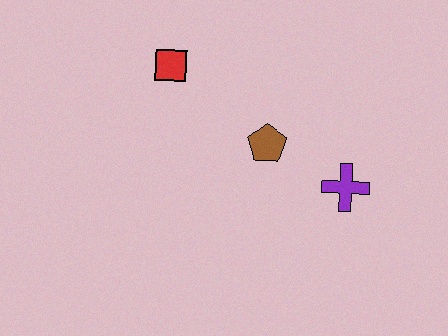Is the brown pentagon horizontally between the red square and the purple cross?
Yes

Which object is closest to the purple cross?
The brown pentagon is closest to the purple cross.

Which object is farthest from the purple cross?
The red square is farthest from the purple cross.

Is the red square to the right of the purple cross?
No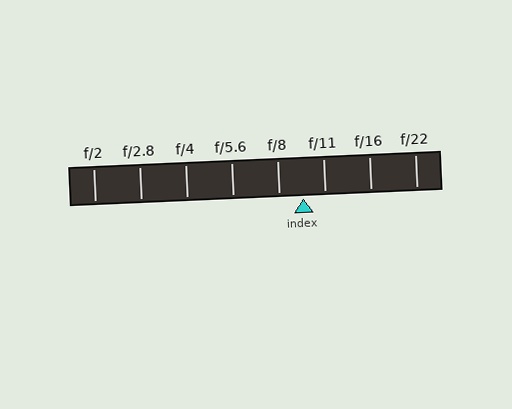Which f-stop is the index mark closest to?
The index mark is closest to f/11.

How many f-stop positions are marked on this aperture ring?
There are 8 f-stop positions marked.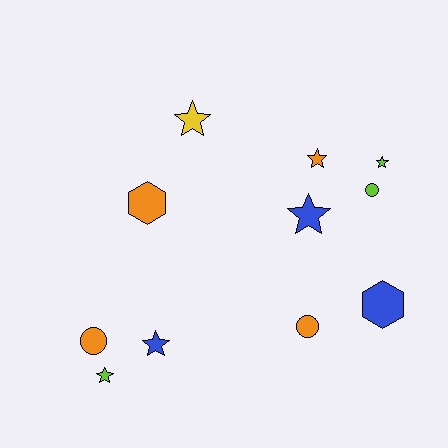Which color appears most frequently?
Orange, with 4 objects.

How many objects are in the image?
There are 11 objects.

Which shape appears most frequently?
Star, with 6 objects.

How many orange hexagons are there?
There is 1 orange hexagon.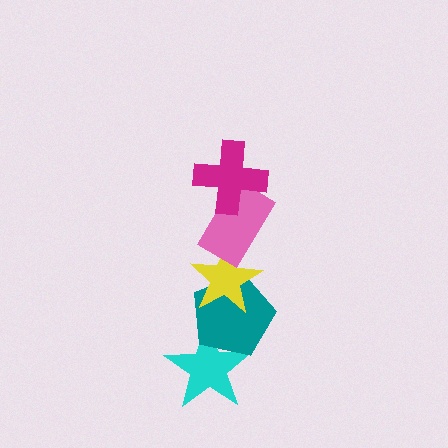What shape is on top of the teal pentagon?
The yellow star is on top of the teal pentagon.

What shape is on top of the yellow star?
The pink rectangle is on top of the yellow star.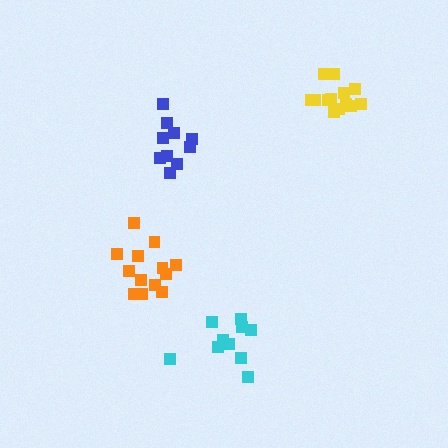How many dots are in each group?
Group 1: 10 dots, Group 2: 13 dots, Group 3: 10 dots, Group 4: 13 dots (46 total).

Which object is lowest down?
The cyan cluster is bottommost.